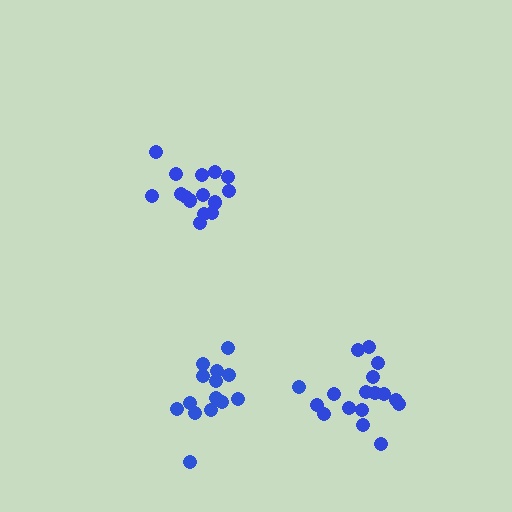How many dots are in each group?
Group 1: 16 dots, Group 2: 16 dots, Group 3: 15 dots (47 total).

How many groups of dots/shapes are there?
There are 3 groups.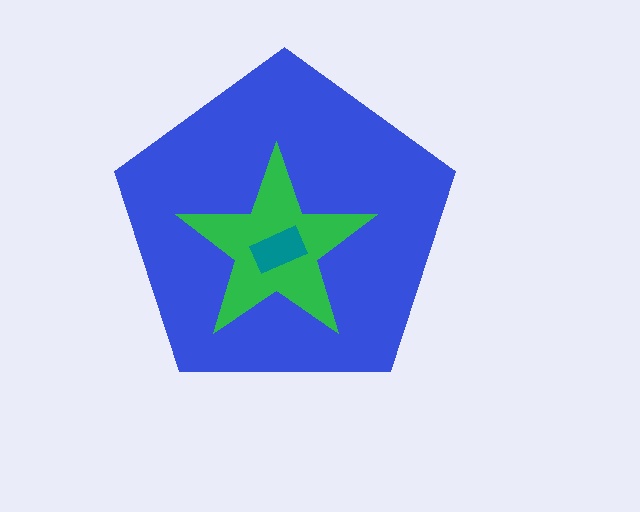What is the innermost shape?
The teal rectangle.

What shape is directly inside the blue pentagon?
The green star.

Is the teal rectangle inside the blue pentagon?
Yes.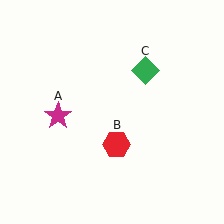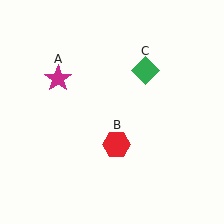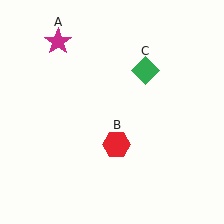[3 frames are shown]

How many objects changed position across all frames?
1 object changed position: magenta star (object A).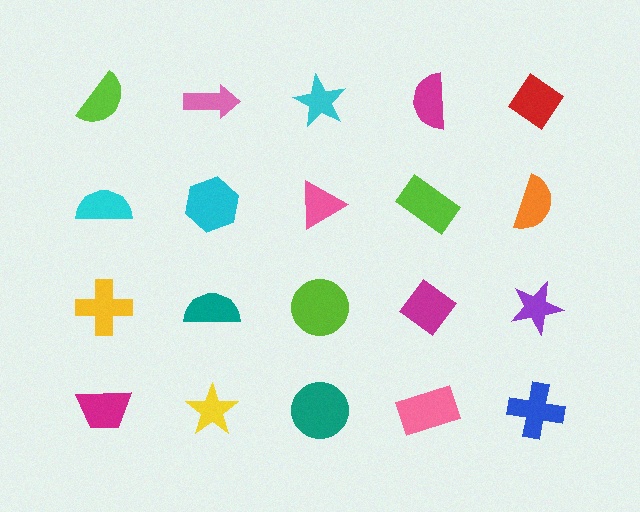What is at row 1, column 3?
A cyan star.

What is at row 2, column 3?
A pink triangle.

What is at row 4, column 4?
A pink rectangle.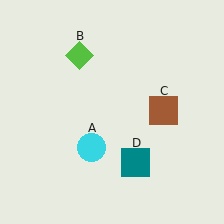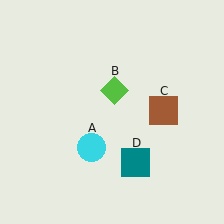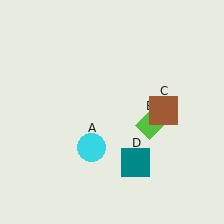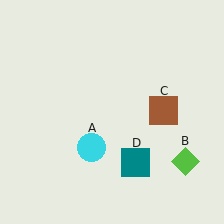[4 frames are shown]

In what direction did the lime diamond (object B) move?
The lime diamond (object B) moved down and to the right.